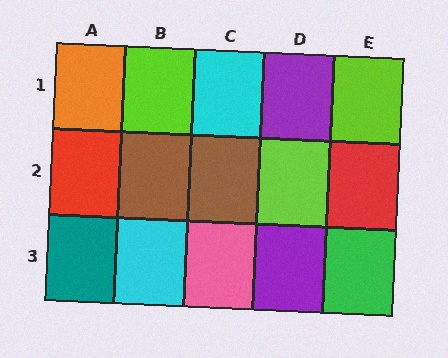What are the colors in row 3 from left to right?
Teal, cyan, pink, purple, green.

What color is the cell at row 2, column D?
Lime.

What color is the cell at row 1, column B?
Lime.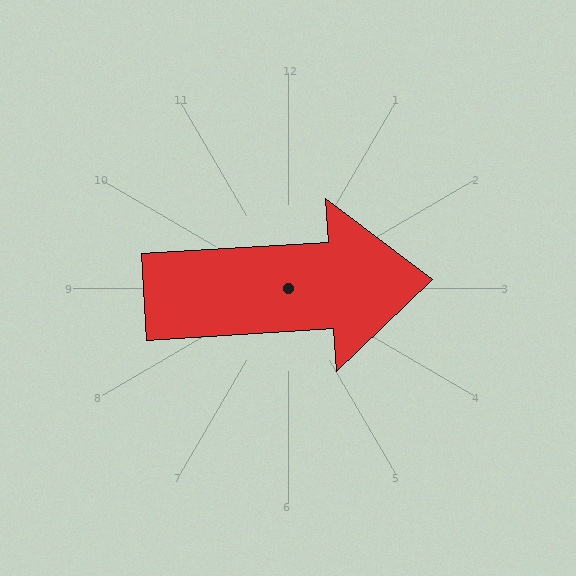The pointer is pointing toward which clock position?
Roughly 3 o'clock.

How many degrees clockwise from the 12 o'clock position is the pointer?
Approximately 86 degrees.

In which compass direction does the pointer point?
East.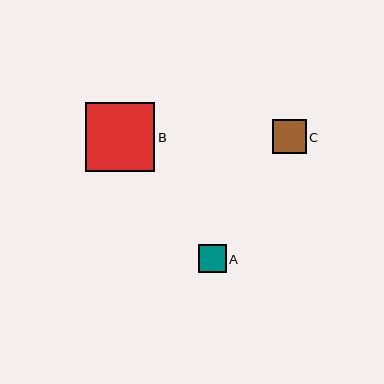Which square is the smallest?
Square A is the smallest with a size of approximately 28 pixels.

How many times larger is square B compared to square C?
Square B is approximately 2.1 times the size of square C.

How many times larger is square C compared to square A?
Square C is approximately 1.2 times the size of square A.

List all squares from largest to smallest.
From largest to smallest: B, C, A.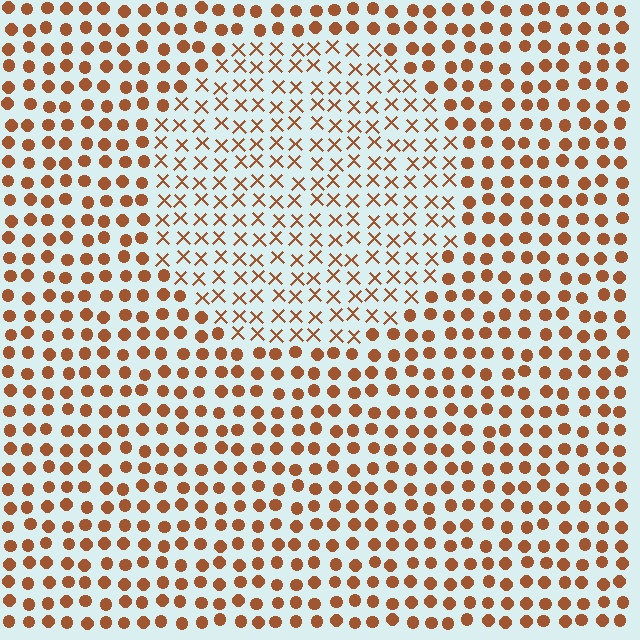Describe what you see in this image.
The image is filled with small brown elements arranged in a uniform grid. A circle-shaped region contains X marks, while the surrounding area contains circles. The boundary is defined purely by the change in element shape.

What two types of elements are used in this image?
The image uses X marks inside the circle region and circles outside it.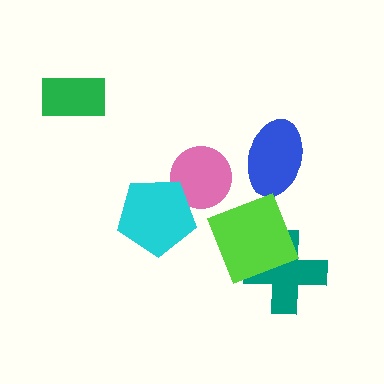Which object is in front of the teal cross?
The lime square is in front of the teal cross.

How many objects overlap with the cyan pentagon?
1 object overlaps with the cyan pentagon.